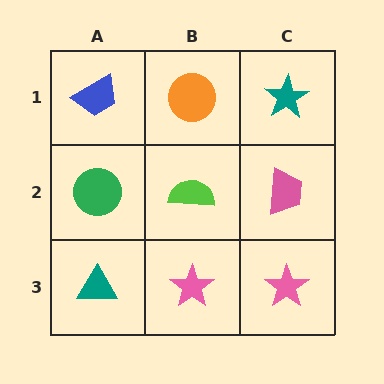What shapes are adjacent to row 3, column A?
A green circle (row 2, column A), a pink star (row 3, column B).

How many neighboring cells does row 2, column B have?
4.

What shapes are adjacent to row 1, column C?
A pink trapezoid (row 2, column C), an orange circle (row 1, column B).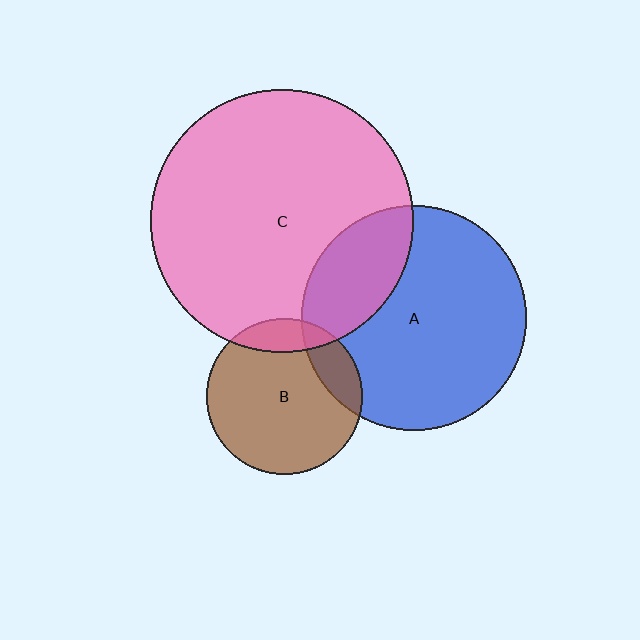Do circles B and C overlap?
Yes.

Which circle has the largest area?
Circle C (pink).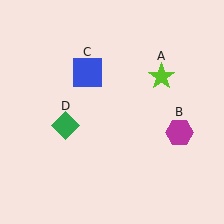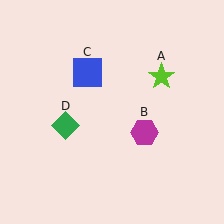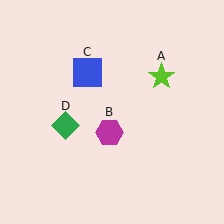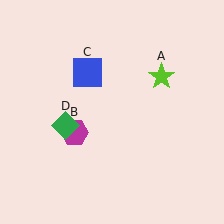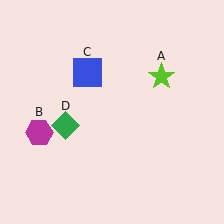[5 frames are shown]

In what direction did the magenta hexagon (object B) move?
The magenta hexagon (object B) moved left.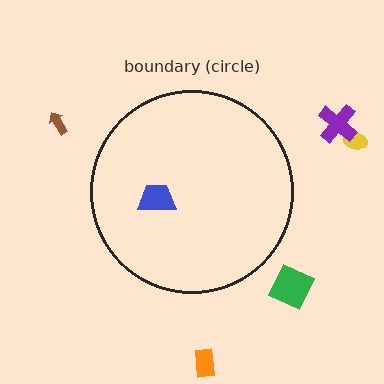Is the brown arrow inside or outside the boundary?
Outside.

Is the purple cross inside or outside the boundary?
Outside.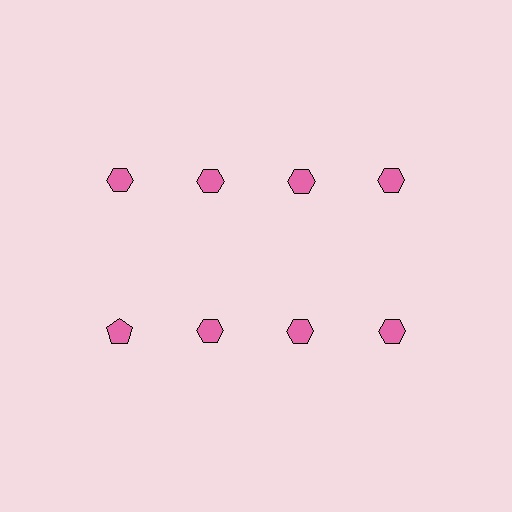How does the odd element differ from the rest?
It has a different shape: pentagon instead of hexagon.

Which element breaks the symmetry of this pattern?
The pink pentagon in the second row, leftmost column breaks the symmetry. All other shapes are pink hexagons.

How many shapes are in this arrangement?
There are 8 shapes arranged in a grid pattern.